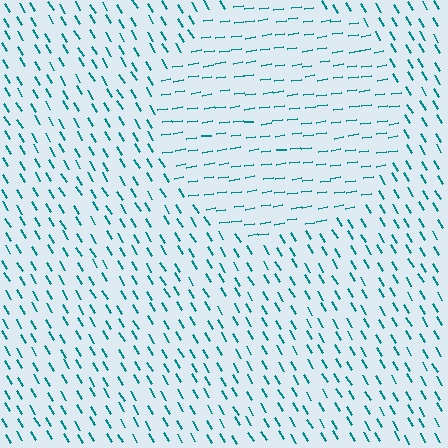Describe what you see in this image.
The image is filled with small teal line segments. A circle region in the image has lines oriented differently from the surrounding lines, creating a visible texture boundary.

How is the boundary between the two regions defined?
The boundary is defined purely by a change in line orientation (approximately 67 degrees difference). All lines are the same color and thickness.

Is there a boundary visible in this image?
Yes, there is a texture boundary formed by a change in line orientation.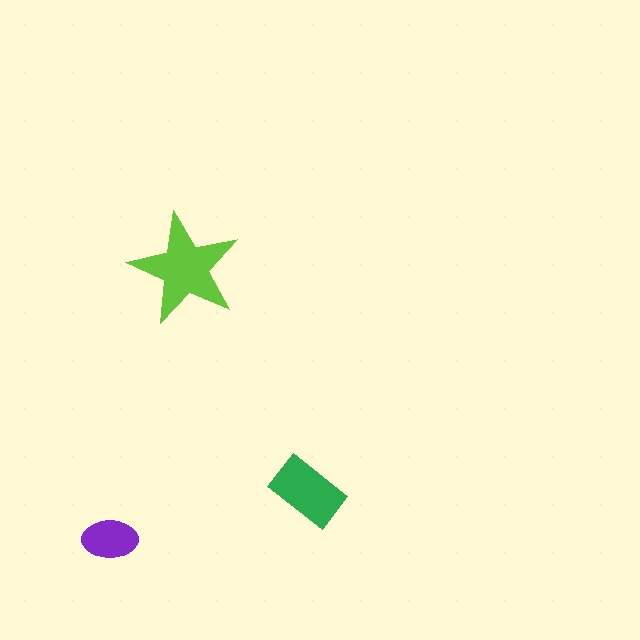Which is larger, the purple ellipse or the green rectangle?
The green rectangle.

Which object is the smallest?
The purple ellipse.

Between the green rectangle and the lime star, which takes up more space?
The lime star.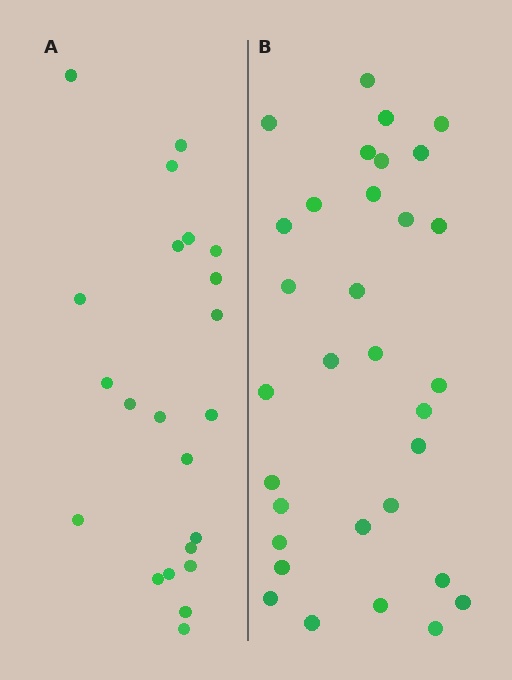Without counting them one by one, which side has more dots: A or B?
Region B (the right region) has more dots.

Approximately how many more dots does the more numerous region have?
Region B has roughly 10 or so more dots than region A.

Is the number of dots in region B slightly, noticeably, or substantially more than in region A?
Region B has substantially more. The ratio is roughly 1.5 to 1.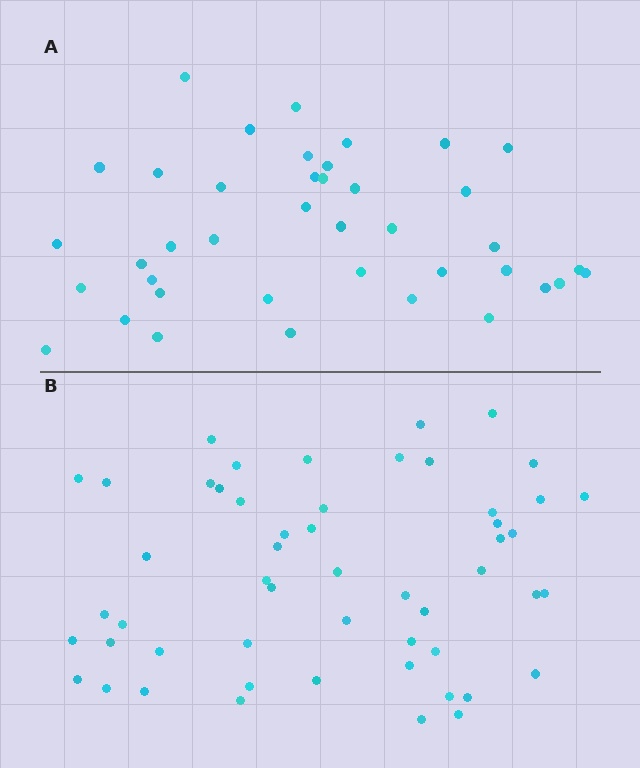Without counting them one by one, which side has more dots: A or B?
Region B (the bottom region) has more dots.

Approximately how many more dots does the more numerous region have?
Region B has approximately 15 more dots than region A.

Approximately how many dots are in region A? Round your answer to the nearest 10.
About 40 dots.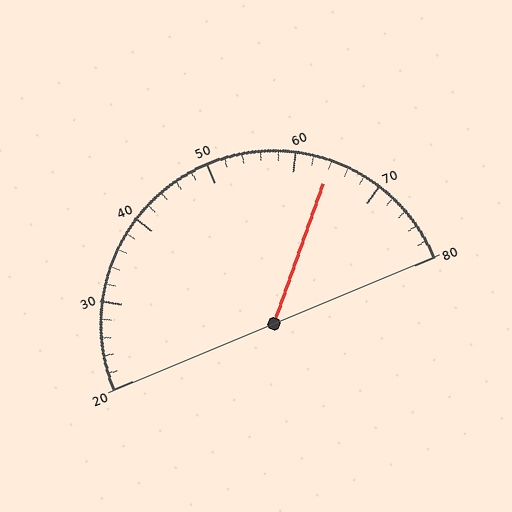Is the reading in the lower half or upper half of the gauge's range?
The reading is in the upper half of the range (20 to 80).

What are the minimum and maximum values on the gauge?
The gauge ranges from 20 to 80.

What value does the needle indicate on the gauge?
The needle indicates approximately 64.